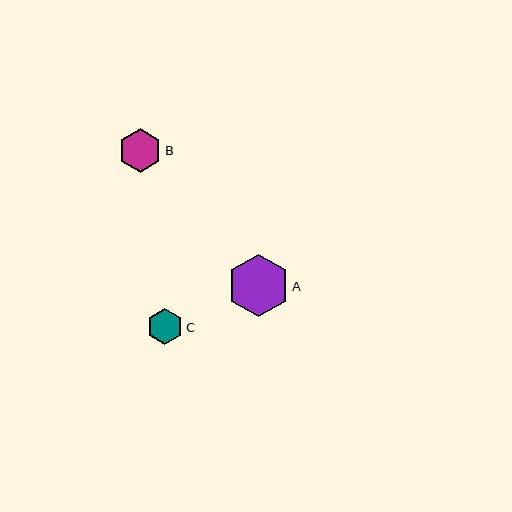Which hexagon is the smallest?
Hexagon C is the smallest with a size of approximately 36 pixels.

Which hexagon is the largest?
Hexagon A is the largest with a size of approximately 62 pixels.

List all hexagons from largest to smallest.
From largest to smallest: A, B, C.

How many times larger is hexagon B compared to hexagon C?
Hexagon B is approximately 1.2 times the size of hexagon C.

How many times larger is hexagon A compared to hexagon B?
Hexagon A is approximately 1.4 times the size of hexagon B.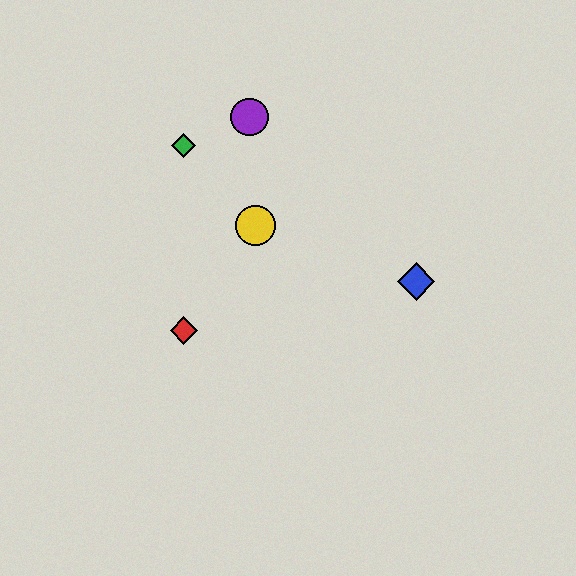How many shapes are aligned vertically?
2 shapes (the red diamond, the green diamond) are aligned vertically.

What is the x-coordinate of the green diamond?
The green diamond is at x≈184.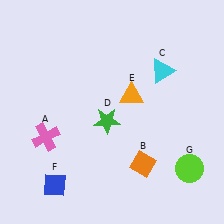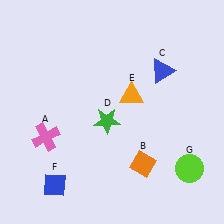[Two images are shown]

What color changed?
The triangle (C) changed from cyan in Image 1 to blue in Image 2.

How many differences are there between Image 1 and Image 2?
There is 1 difference between the two images.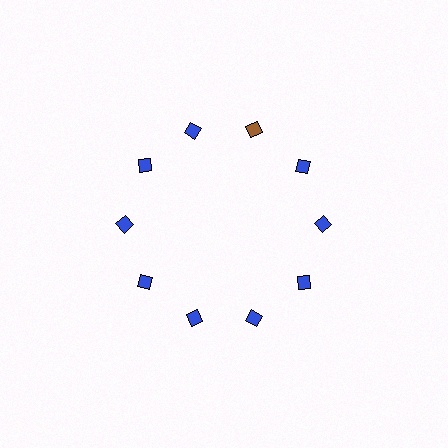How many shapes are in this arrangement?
There are 10 shapes arranged in a ring pattern.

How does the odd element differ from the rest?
It has a different color: brown instead of blue.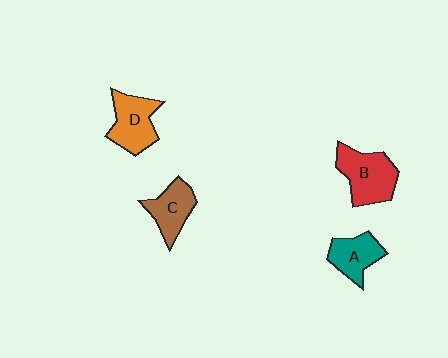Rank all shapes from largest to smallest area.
From largest to smallest: B (red), D (orange), C (brown), A (teal).